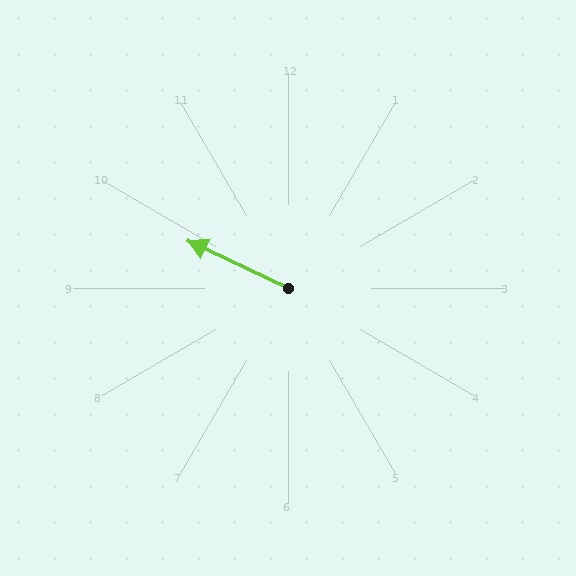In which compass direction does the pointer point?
Northwest.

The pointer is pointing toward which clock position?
Roughly 10 o'clock.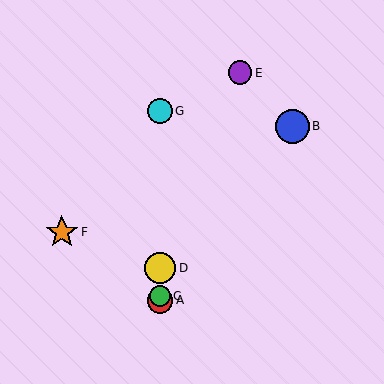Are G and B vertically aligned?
No, G is at x≈160 and B is at x≈293.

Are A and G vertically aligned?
Yes, both are at x≈160.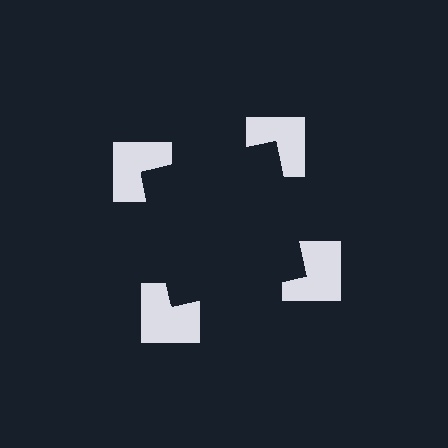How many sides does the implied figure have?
4 sides.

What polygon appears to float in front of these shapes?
An illusory square — its edges are inferred from the aligned wedge cuts in the notched squares, not physically drawn.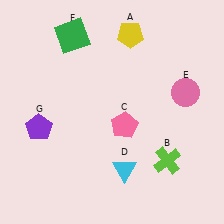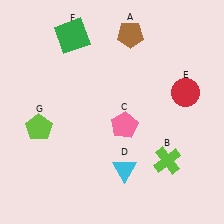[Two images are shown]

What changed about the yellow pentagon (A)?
In Image 1, A is yellow. In Image 2, it changed to brown.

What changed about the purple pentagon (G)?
In Image 1, G is purple. In Image 2, it changed to lime.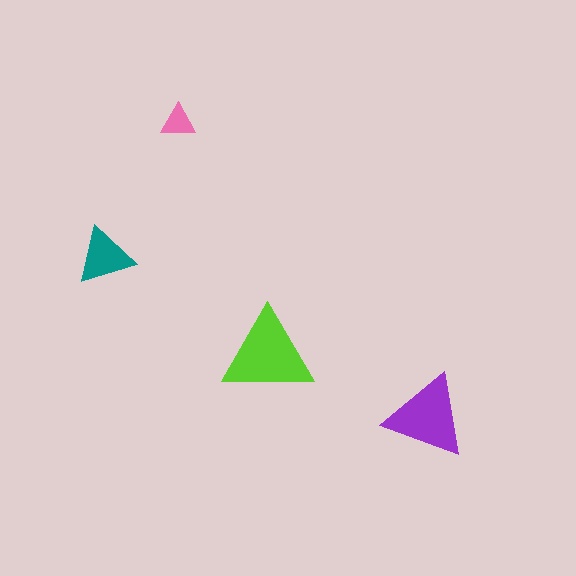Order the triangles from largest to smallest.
the lime one, the purple one, the teal one, the pink one.